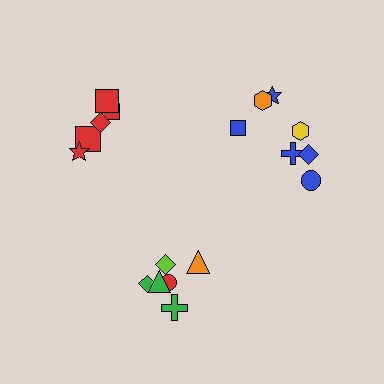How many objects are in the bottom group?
There are 6 objects.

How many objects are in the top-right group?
There are 7 objects.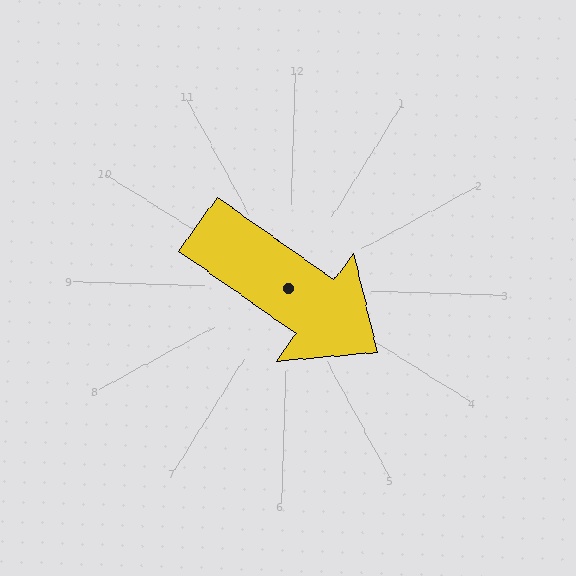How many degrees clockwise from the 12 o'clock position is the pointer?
Approximately 124 degrees.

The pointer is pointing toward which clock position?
Roughly 4 o'clock.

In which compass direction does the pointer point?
Southeast.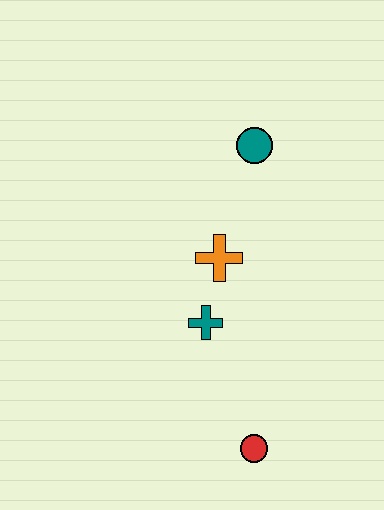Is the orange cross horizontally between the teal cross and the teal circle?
Yes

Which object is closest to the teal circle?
The orange cross is closest to the teal circle.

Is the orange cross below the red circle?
No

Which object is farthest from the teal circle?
The red circle is farthest from the teal circle.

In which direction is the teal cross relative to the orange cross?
The teal cross is below the orange cross.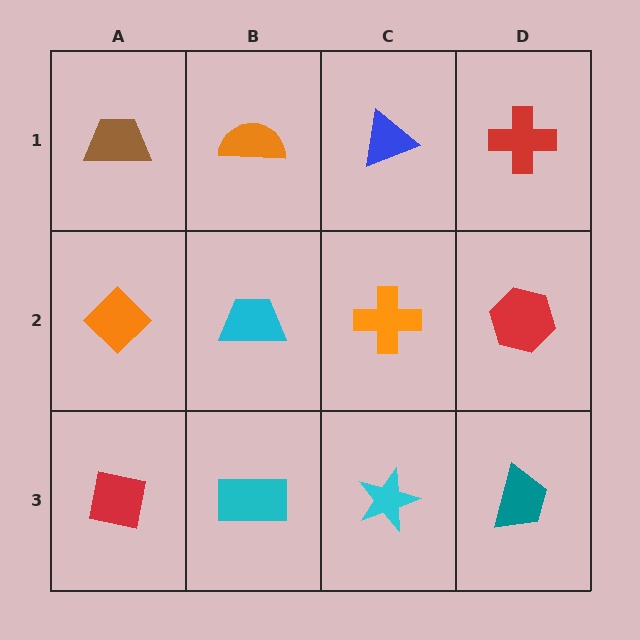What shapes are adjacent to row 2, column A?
A brown trapezoid (row 1, column A), a red square (row 3, column A), a cyan trapezoid (row 2, column B).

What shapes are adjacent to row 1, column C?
An orange cross (row 2, column C), an orange semicircle (row 1, column B), a red cross (row 1, column D).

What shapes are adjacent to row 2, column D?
A red cross (row 1, column D), a teal trapezoid (row 3, column D), an orange cross (row 2, column C).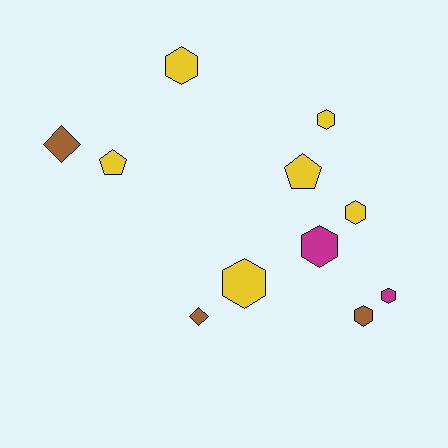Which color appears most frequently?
Yellow, with 6 objects.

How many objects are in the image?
There are 11 objects.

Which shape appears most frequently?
Hexagon, with 7 objects.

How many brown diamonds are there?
There are 2 brown diamonds.